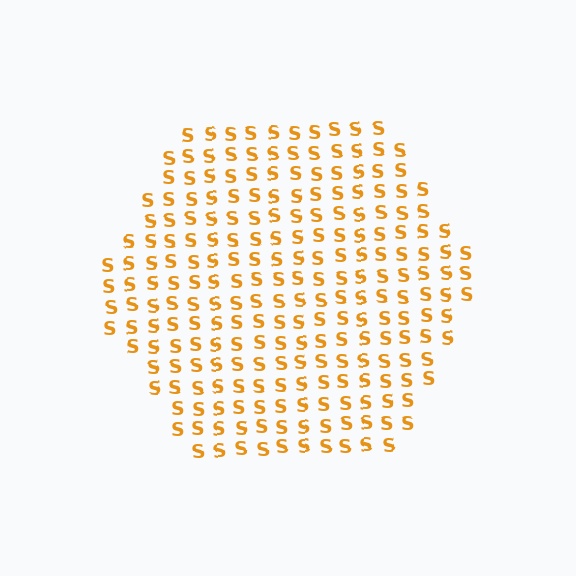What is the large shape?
The large shape is a hexagon.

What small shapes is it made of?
It is made of small letter S's.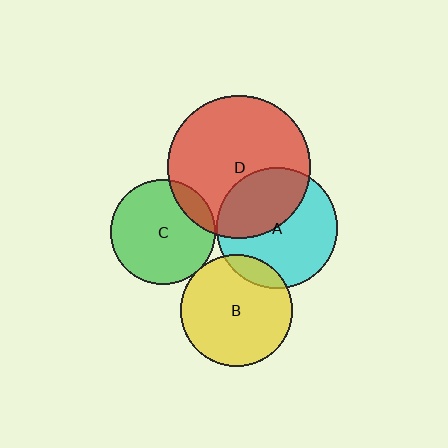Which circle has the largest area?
Circle D (red).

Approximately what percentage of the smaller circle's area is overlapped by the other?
Approximately 40%.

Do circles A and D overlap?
Yes.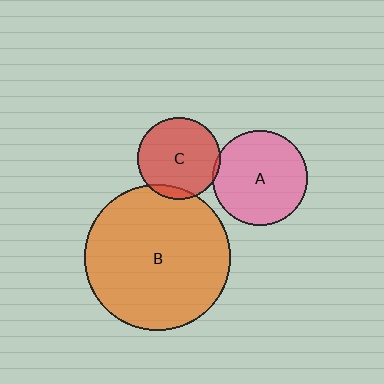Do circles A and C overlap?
Yes.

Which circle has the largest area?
Circle B (orange).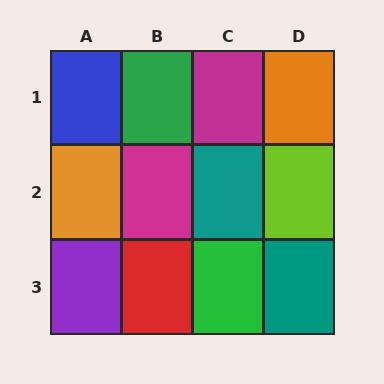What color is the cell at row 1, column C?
Magenta.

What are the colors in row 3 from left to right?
Purple, red, green, teal.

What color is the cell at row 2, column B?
Magenta.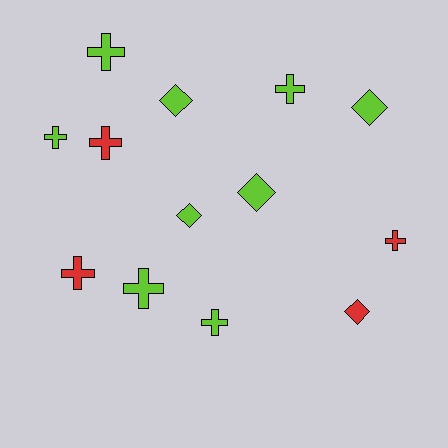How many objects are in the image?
There are 13 objects.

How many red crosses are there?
There are 3 red crosses.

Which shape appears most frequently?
Cross, with 8 objects.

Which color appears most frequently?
Lime, with 9 objects.